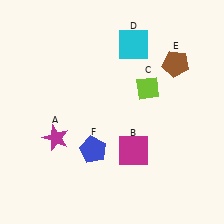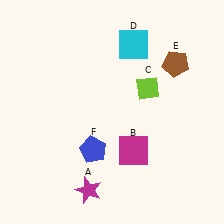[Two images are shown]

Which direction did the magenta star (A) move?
The magenta star (A) moved down.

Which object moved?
The magenta star (A) moved down.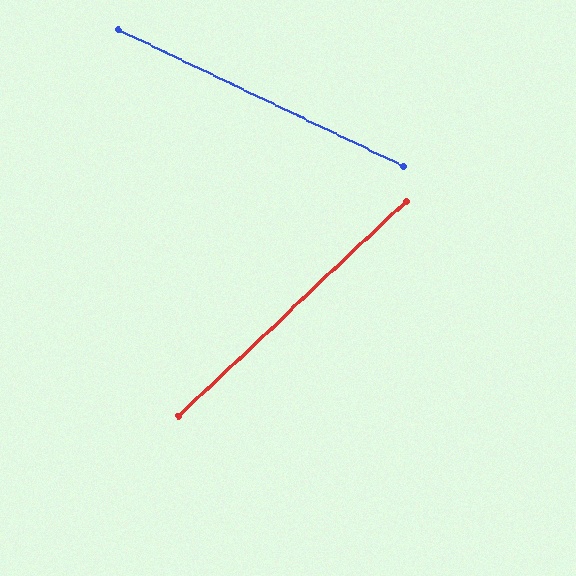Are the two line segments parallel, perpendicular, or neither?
Neither parallel nor perpendicular — they differ by about 69°.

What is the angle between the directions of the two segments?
Approximately 69 degrees.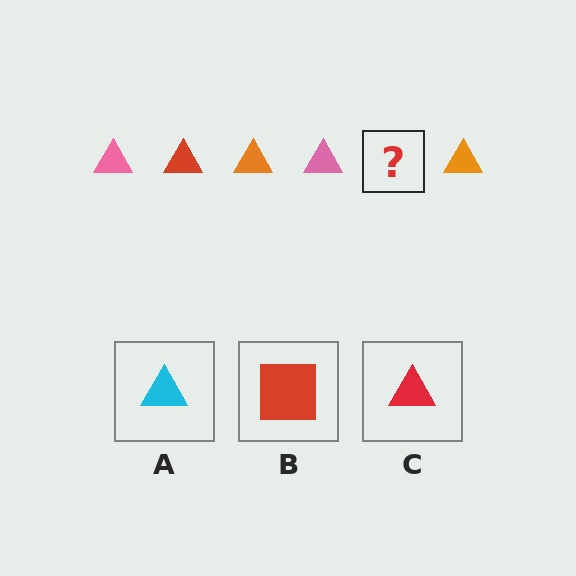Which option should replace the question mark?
Option C.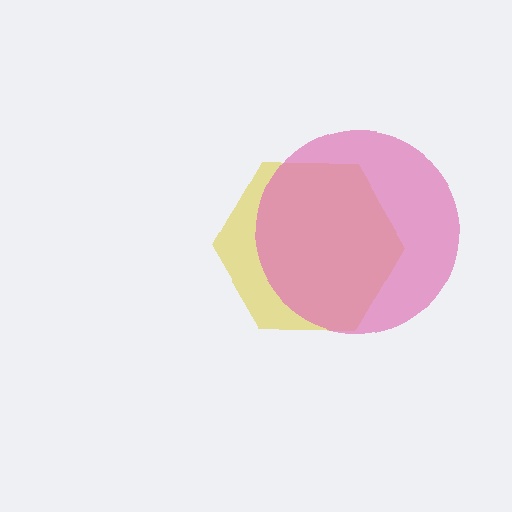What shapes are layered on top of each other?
The layered shapes are: a yellow hexagon, a pink circle.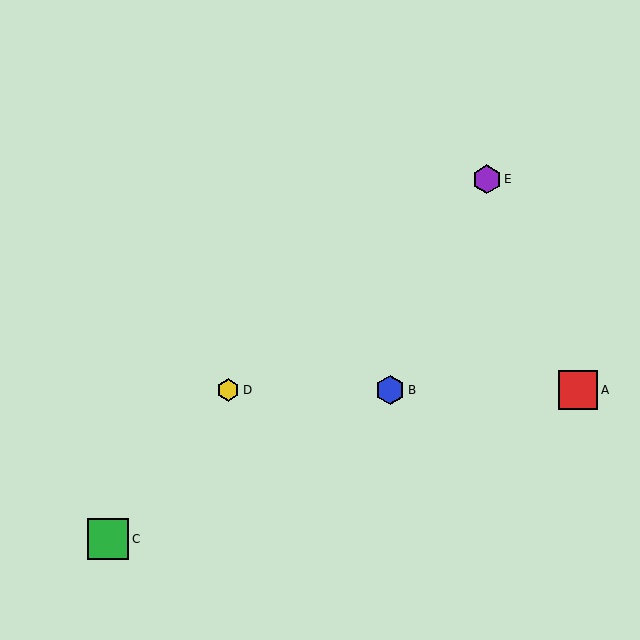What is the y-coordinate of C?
Object C is at y≈539.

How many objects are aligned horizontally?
3 objects (A, B, D) are aligned horizontally.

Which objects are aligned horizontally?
Objects A, B, D are aligned horizontally.